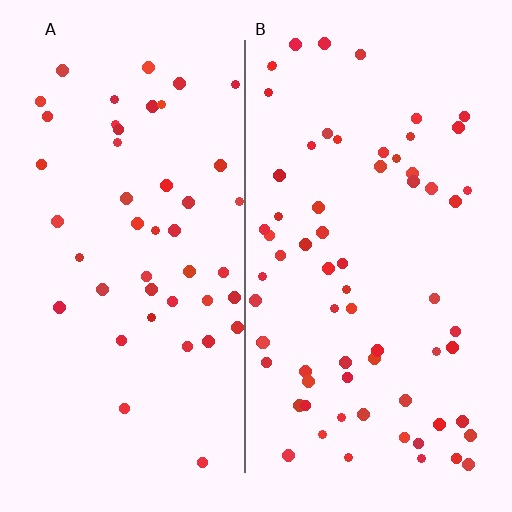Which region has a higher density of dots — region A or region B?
B (the right).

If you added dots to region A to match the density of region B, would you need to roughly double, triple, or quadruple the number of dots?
Approximately double.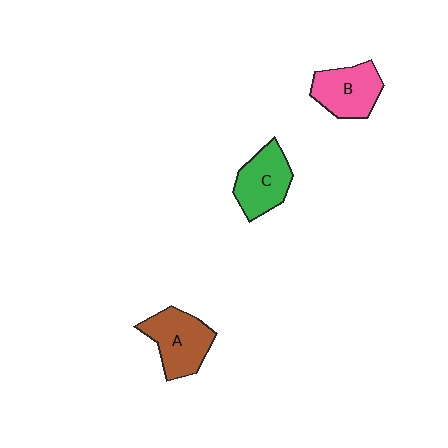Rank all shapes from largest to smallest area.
From largest to smallest: A (brown), B (pink), C (green).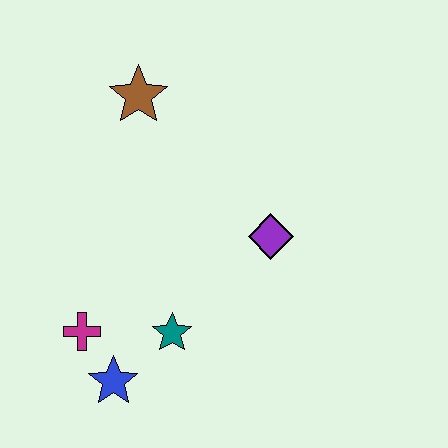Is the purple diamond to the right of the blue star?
Yes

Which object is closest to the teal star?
The blue star is closest to the teal star.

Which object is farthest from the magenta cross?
The brown star is farthest from the magenta cross.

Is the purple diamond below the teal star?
No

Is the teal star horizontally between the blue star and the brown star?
No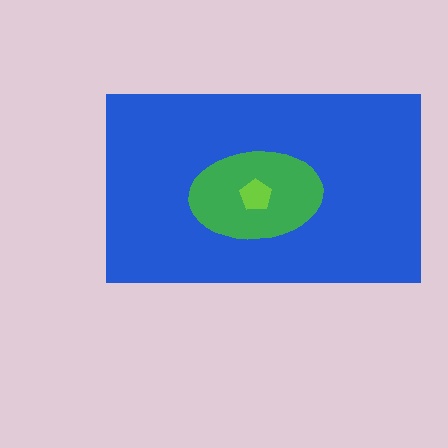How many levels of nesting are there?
3.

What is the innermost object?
The lime pentagon.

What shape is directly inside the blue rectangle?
The green ellipse.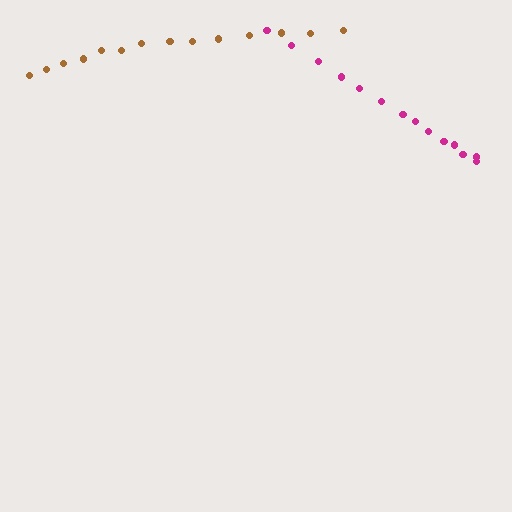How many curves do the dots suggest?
There are 2 distinct paths.